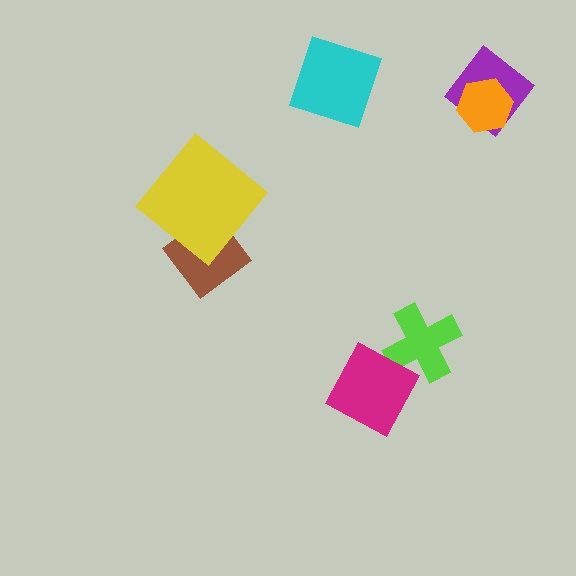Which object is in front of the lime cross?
The magenta diamond is in front of the lime cross.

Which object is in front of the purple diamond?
The orange hexagon is in front of the purple diamond.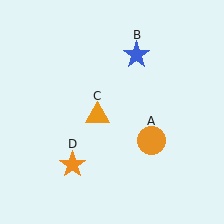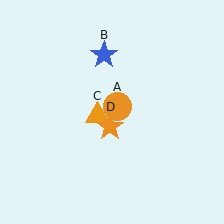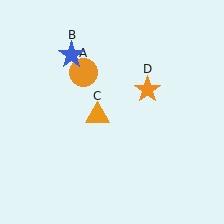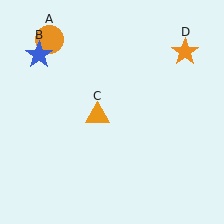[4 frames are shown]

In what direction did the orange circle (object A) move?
The orange circle (object A) moved up and to the left.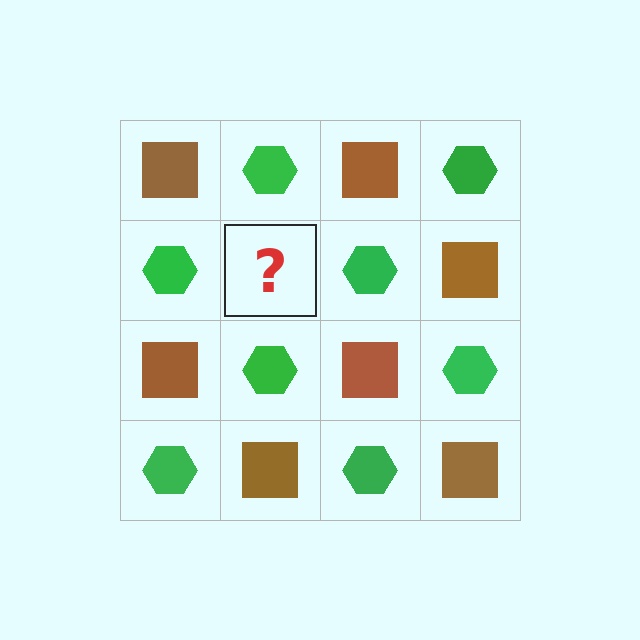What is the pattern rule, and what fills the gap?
The rule is that it alternates brown square and green hexagon in a checkerboard pattern. The gap should be filled with a brown square.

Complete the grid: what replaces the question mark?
The question mark should be replaced with a brown square.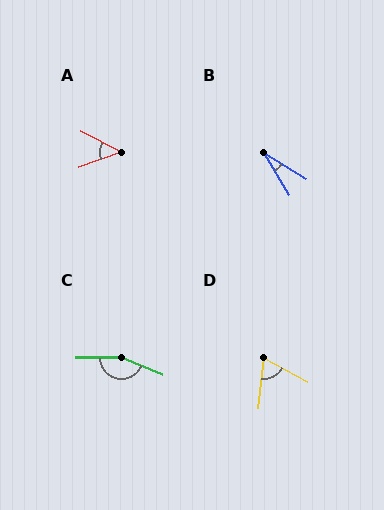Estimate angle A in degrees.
Approximately 46 degrees.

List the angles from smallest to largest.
B (28°), A (46°), D (67°), C (157°).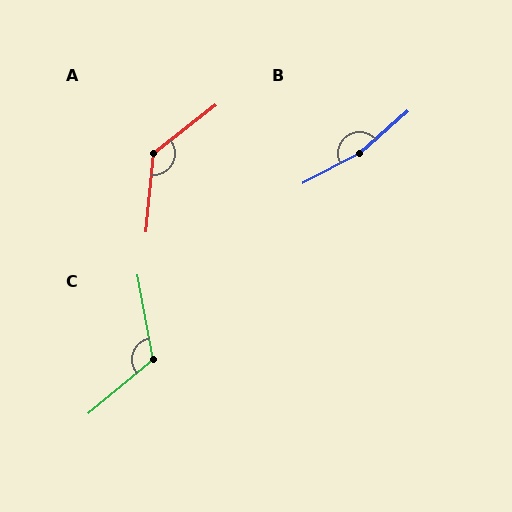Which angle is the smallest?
C, at approximately 120 degrees.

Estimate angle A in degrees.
Approximately 133 degrees.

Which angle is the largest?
B, at approximately 166 degrees.